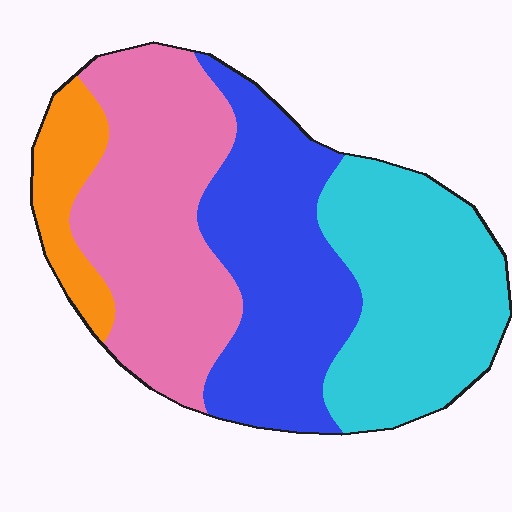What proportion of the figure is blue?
Blue covers 29% of the figure.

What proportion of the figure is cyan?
Cyan takes up about one third (1/3) of the figure.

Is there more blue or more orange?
Blue.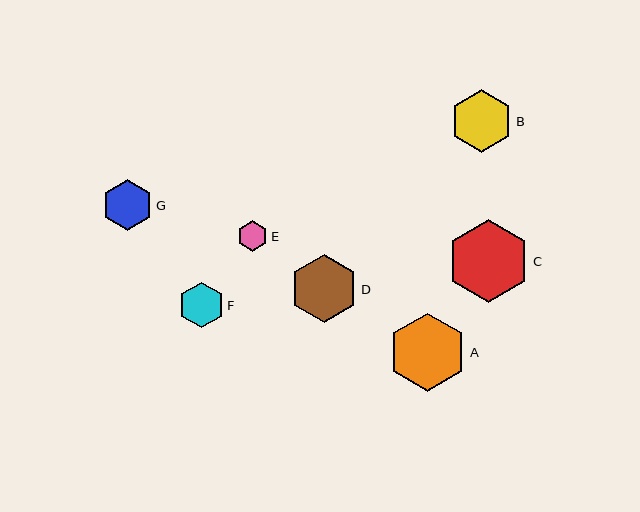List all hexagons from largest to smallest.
From largest to smallest: C, A, D, B, G, F, E.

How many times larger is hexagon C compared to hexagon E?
Hexagon C is approximately 2.7 times the size of hexagon E.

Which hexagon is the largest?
Hexagon C is the largest with a size of approximately 83 pixels.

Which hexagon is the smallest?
Hexagon E is the smallest with a size of approximately 30 pixels.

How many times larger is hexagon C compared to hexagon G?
Hexagon C is approximately 1.6 times the size of hexagon G.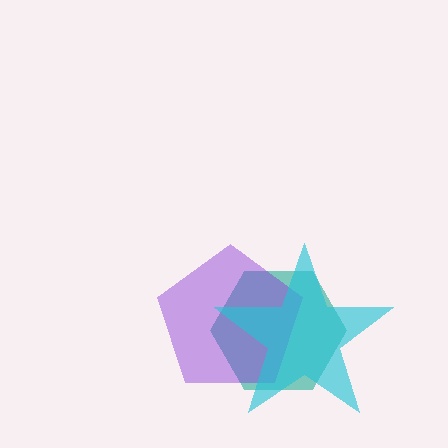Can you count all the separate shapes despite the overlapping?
Yes, there are 3 separate shapes.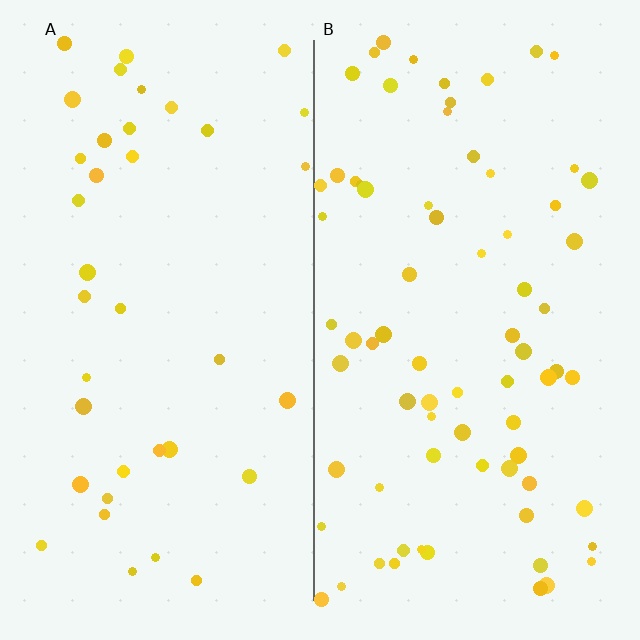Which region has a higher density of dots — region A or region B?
B (the right).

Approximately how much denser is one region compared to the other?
Approximately 2.0× — region B over region A.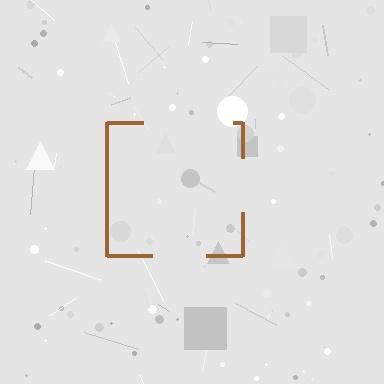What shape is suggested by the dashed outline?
The dashed outline suggests a square.